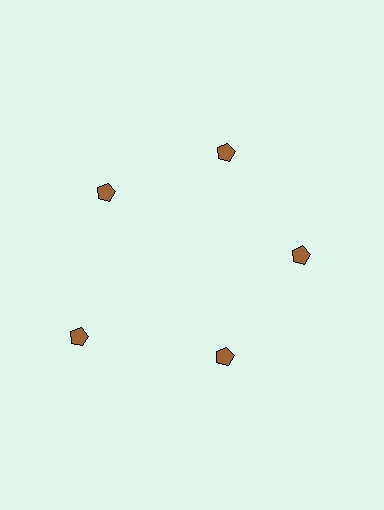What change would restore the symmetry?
The symmetry would be restored by moving it inward, back onto the ring so that all 5 pentagons sit at equal angles and equal distance from the center.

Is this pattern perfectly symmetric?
No. The 5 brown pentagons are arranged in a ring, but one element near the 8 o'clock position is pushed outward from the center, breaking the 5-fold rotational symmetry.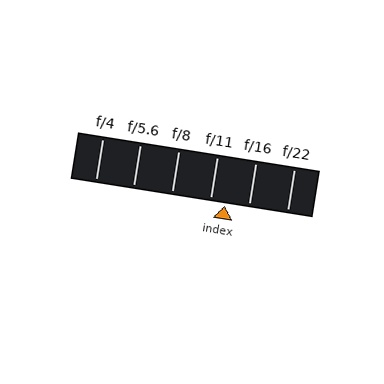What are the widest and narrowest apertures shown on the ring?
The widest aperture shown is f/4 and the narrowest is f/22.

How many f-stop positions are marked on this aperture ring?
There are 6 f-stop positions marked.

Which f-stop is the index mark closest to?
The index mark is closest to f/11.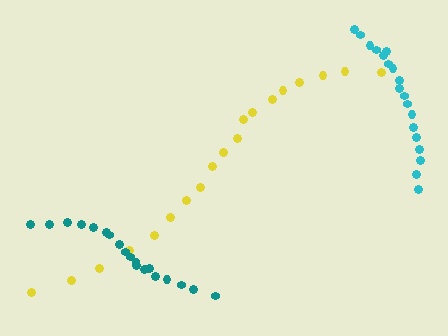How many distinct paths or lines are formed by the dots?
There are 3 distinct paths.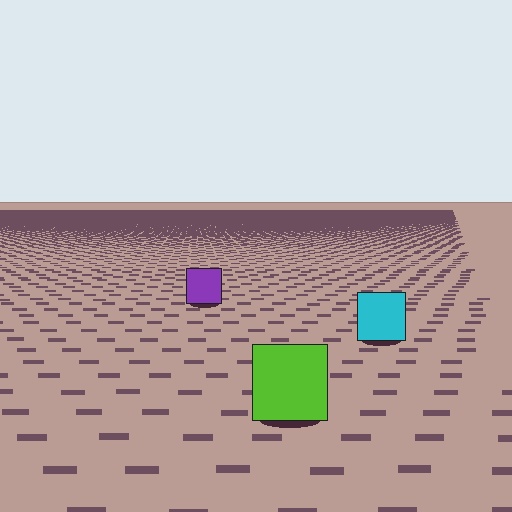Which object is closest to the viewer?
The lime square is closest. The texture marks near it are larger and more spread out.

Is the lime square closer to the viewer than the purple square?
Yes. The lime square is closer — you can tell from the texture gradient: the ground texture is coarser near it.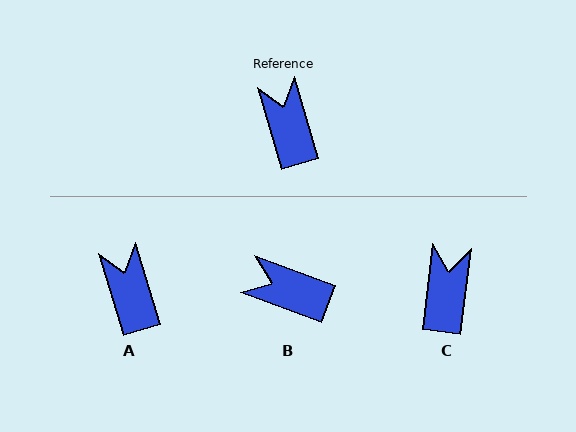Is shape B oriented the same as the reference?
No, it is off by about 53 degrees.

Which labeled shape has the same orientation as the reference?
A.